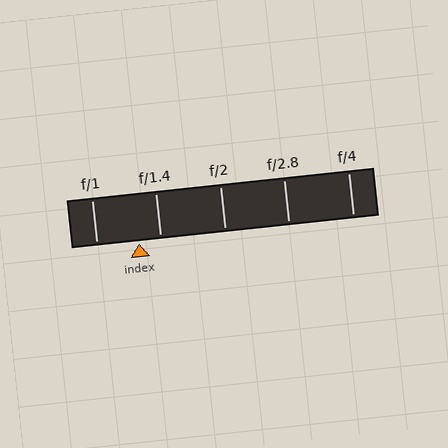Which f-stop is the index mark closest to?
The index mark is closest to f/1.4.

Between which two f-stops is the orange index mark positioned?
The index mark is between f/1 and f/1.4.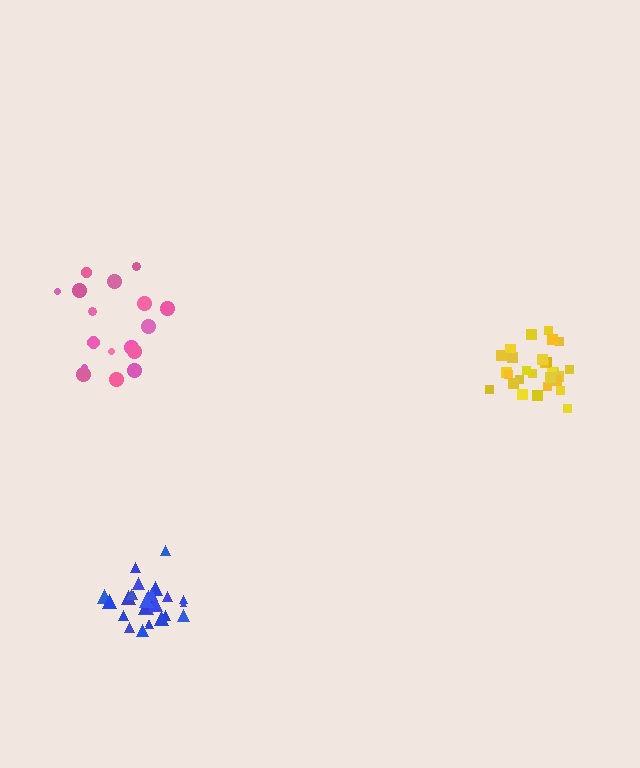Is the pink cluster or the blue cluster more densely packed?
Blue.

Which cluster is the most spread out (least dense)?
Pink.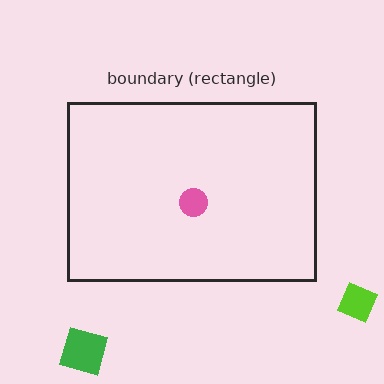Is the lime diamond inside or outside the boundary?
Outside.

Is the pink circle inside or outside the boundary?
Inside.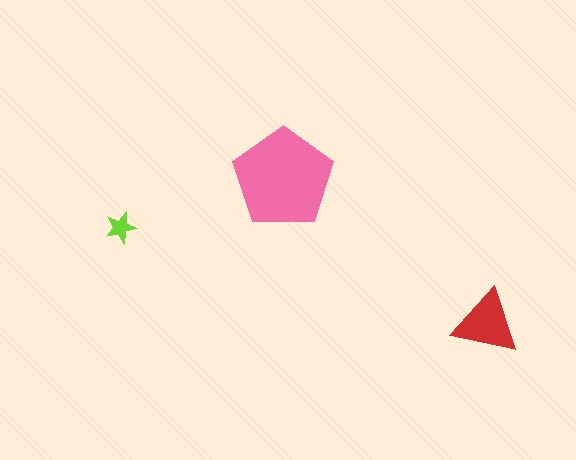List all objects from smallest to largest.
The lime star, the red triangle, the pink pentagon.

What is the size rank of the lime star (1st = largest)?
3rd.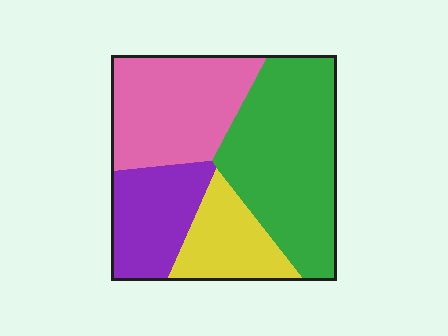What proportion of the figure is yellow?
Yellow takes up less than a sixth of the figure.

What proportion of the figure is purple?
Purple takes up about one sixth (1/6) of the figure.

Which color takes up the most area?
Green, at roughly 40%.